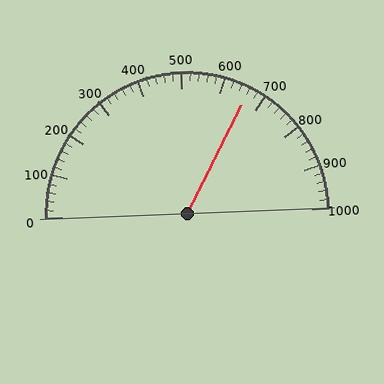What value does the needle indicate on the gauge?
The needle indicates approximately 660.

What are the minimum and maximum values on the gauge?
The gauge ranges from 0 to 1000.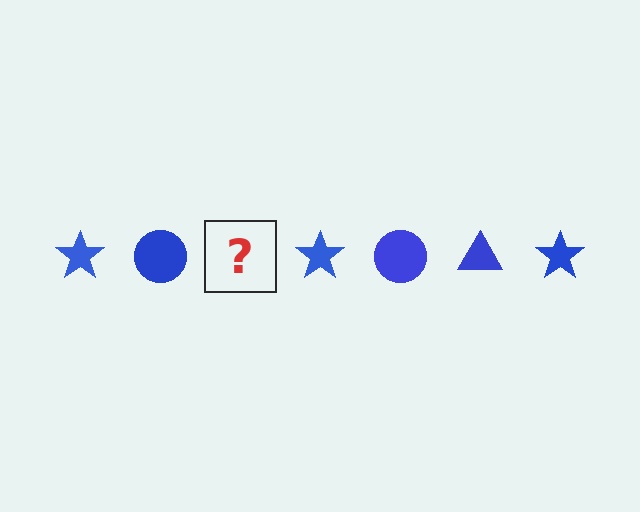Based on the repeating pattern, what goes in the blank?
The blank should be a blue triangle.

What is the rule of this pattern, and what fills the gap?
The rule is that the pattern cycles through star, circle, triangle shapes in blue. The gap should be filled with a blue triangle.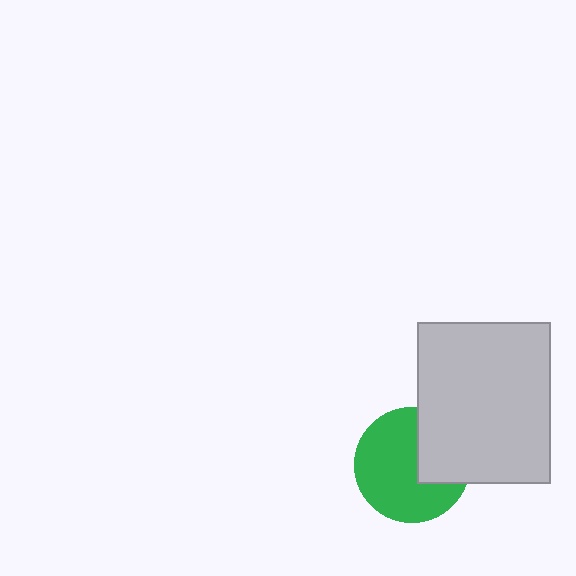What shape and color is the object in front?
The object in front is a light gray rectangle.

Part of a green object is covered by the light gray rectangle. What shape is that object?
It is a circle.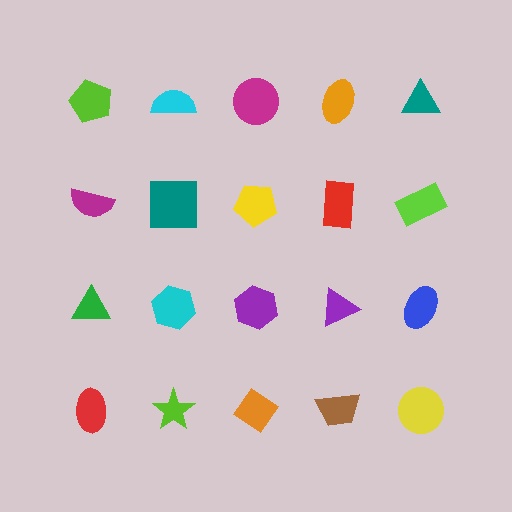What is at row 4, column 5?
A yellow circle.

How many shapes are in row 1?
5 shapes.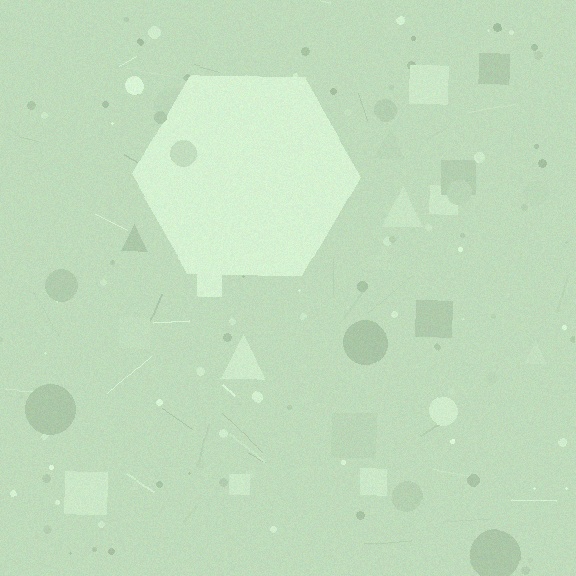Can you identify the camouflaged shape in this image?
The camouflaged shape is a hexagon.